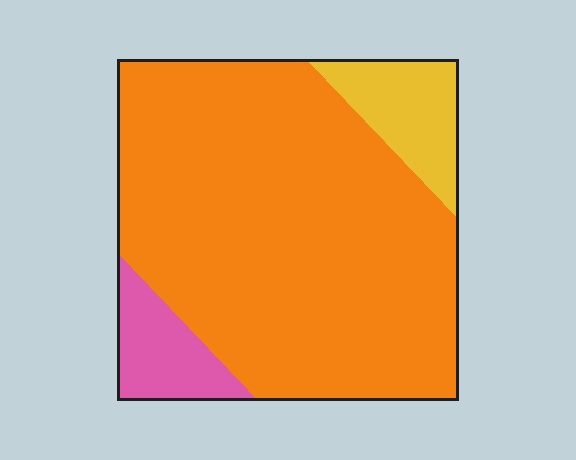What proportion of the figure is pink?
Pink covers roughly 10% of the figure.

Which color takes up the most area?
Orange, at roughly 80%.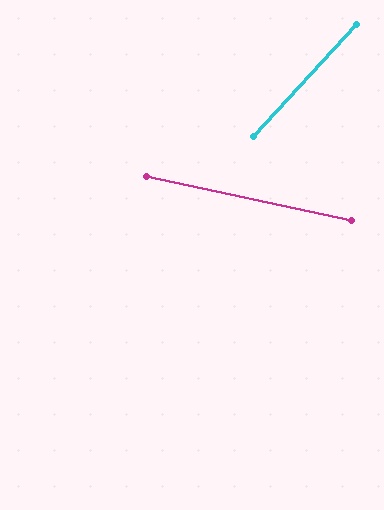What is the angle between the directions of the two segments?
Approximately 60 degrees.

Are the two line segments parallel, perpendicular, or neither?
Neither parallel nor perpendicular — they differ by about 60°.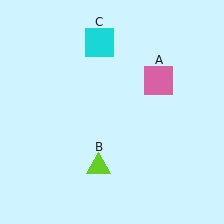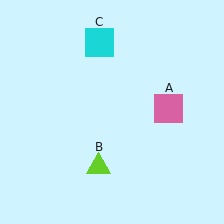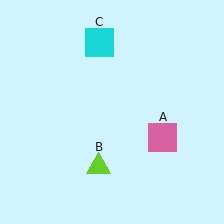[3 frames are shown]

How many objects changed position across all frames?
1 object changed position: pink square (object A).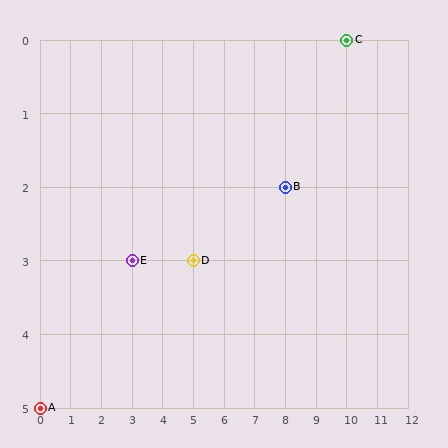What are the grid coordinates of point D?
Point D is at grid coordinates (5, 3).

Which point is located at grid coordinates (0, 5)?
Point A is at (0, 5).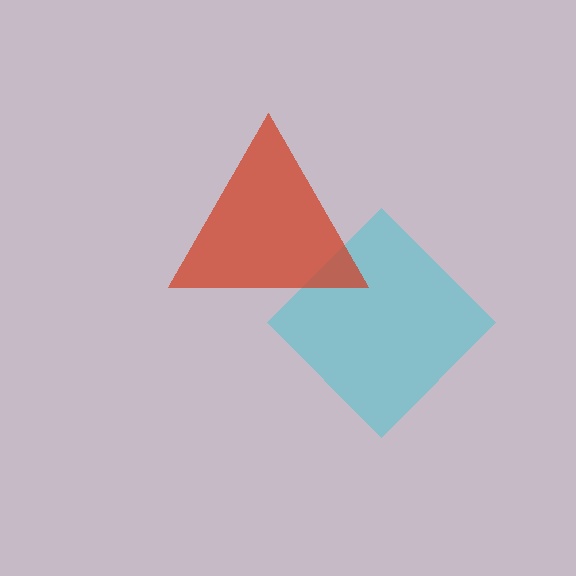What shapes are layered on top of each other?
The layered shapes are: a cyan diamond, a red triangle.